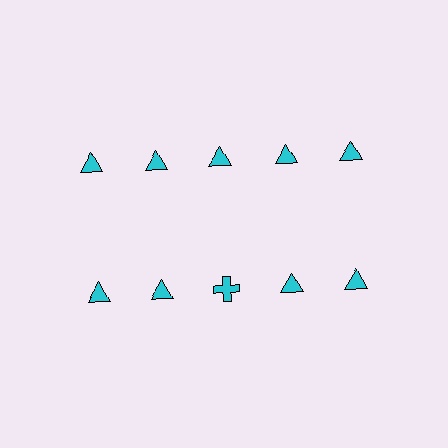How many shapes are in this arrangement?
There are 10 shapes arranged in a grid pattern.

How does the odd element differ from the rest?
It has a different shape: cross instead of triangle.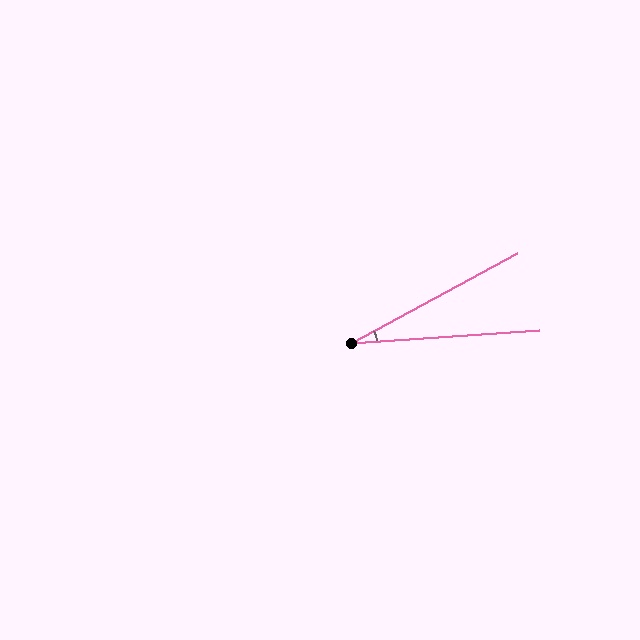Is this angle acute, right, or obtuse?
It is acute.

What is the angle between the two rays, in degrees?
Approximately 25 degrees.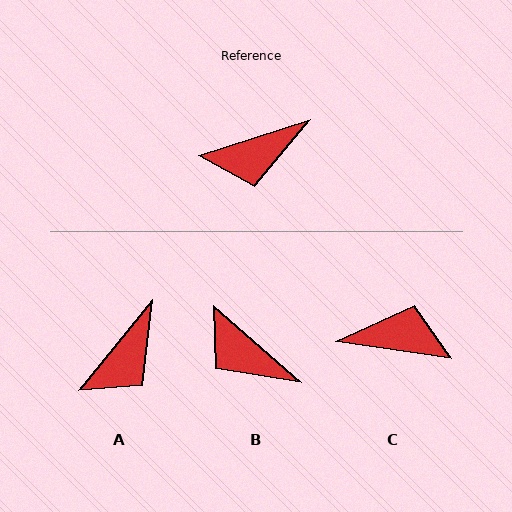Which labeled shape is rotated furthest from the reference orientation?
C, about 154 degrees away.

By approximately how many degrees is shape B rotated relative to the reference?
Approximately 59 degrees clockwise.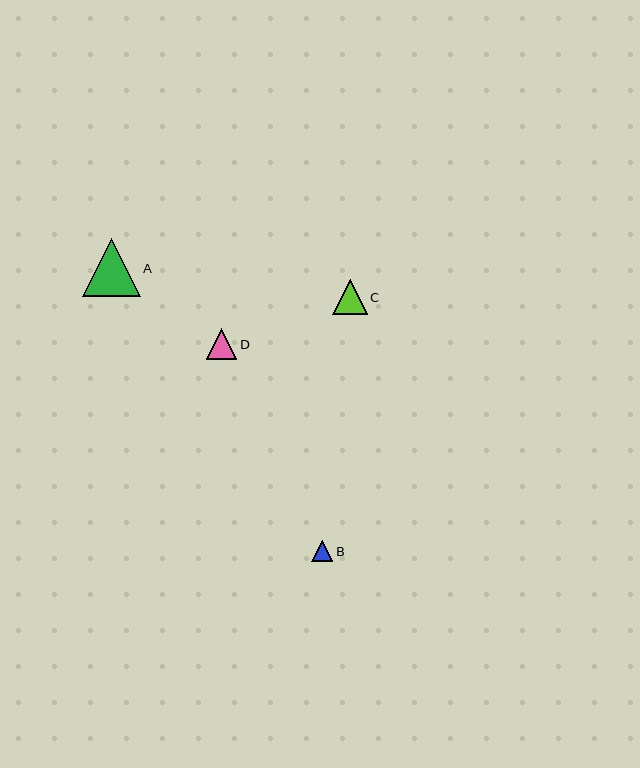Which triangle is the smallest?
Triangle B is the smallest with a size of approximately 21 pixels.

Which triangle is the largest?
Triangle A is the largest with a size of approximately 58 pixels.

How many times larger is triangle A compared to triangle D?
Triangle A is approximately 1.9 times the size of triangle D.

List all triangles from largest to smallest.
From largest to smallest: A, C, D, B.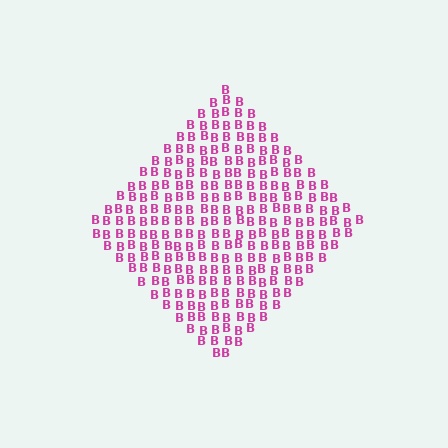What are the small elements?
The small elements are letter B's.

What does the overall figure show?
The overall figure shows a diamond.